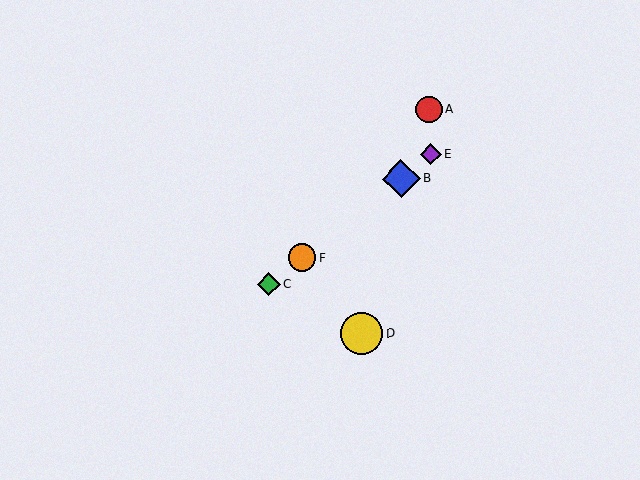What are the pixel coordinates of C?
Object C is at (269, 284).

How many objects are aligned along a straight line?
4 objects (B, C, E, F) are aligned along a straight line.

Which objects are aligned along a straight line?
Objects B, C, E, F are aligned along a straight line.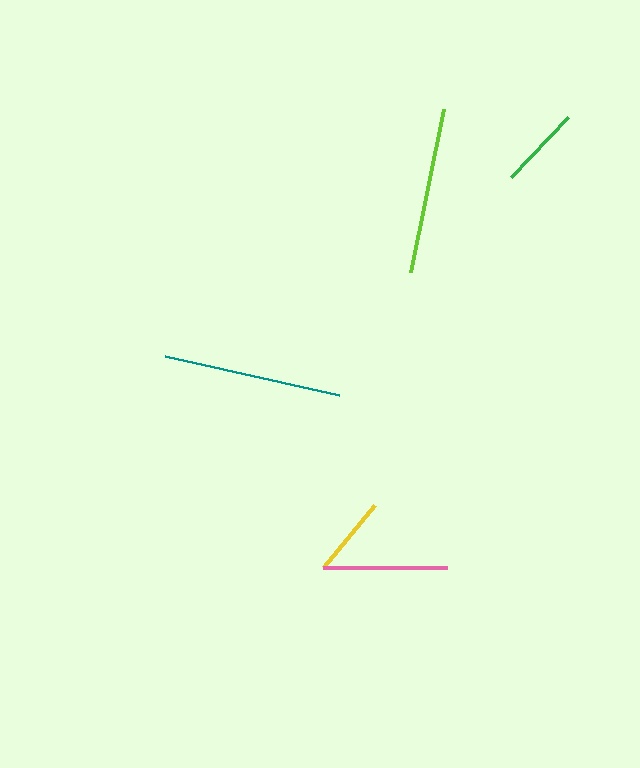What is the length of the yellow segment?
The yellow segment is approximately 80 pixels long.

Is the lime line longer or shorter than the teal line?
The teal line is longer than the lime line.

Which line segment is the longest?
The teal line is the longest at approximately 178 pixels.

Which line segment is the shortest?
The yellow line is the shortest at approximately 80 pixels.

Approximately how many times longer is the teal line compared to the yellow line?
The teal line is approximately 2.2 times the length of the yellow line.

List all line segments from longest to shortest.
From longest to shortest: teal, lime, pink, green, yellow.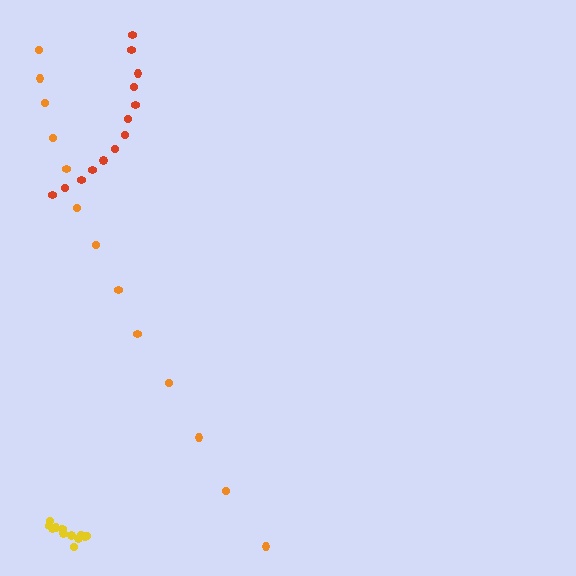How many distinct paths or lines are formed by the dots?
There are 3 distinct paths.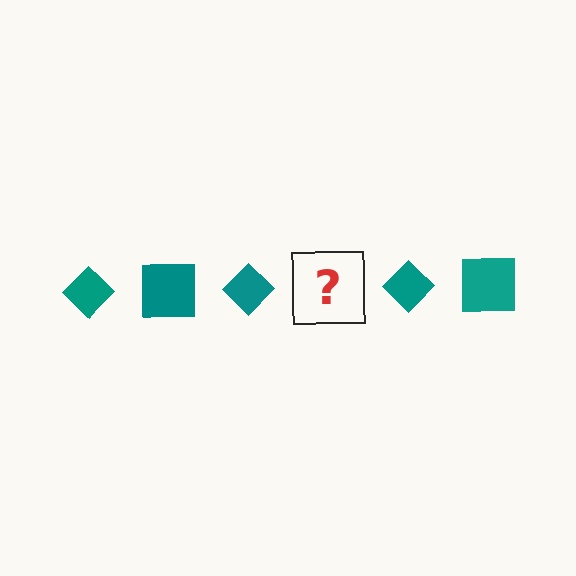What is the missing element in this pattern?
The missing element is a teal square.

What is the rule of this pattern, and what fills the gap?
The rule is that the pattern cycles through diamond, square shapes in teal. The gap should be filled with a teal square.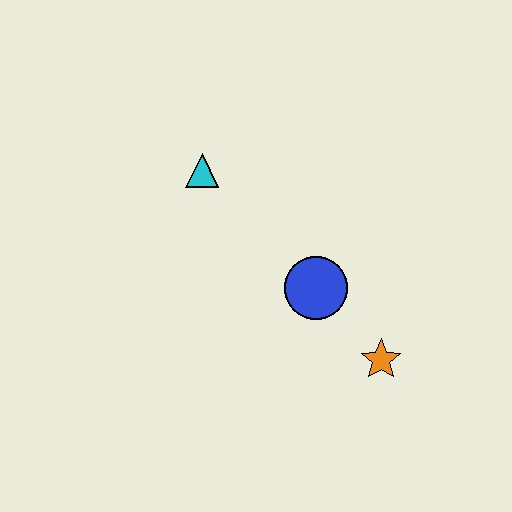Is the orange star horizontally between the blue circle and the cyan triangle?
No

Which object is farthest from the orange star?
The cyan triangle is farthest from the orange star.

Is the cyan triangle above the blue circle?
Yes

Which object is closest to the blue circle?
The orange star is closest to the blue circle.